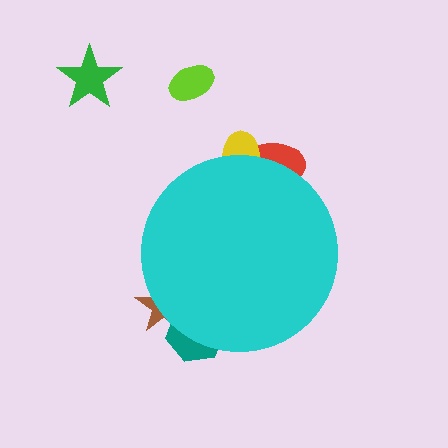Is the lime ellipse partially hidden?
No, the lime ellipse is fully visible.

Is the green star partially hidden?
No, the green star is fully visible.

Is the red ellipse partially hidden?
Yes, the red ellipse is partially hidden behind the cyan circle.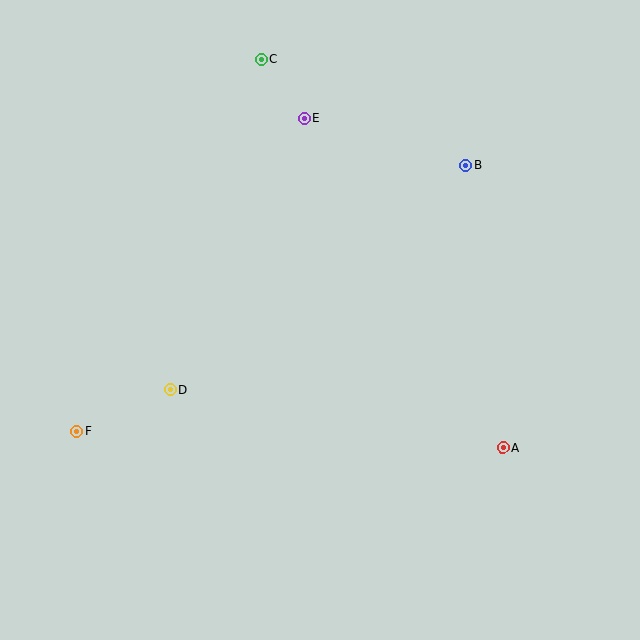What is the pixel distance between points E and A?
The distance between E and A is 385 pixels.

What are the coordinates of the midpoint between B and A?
The midpoint between B and A is at (484, 306).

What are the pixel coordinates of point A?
Point A is at (503, 448).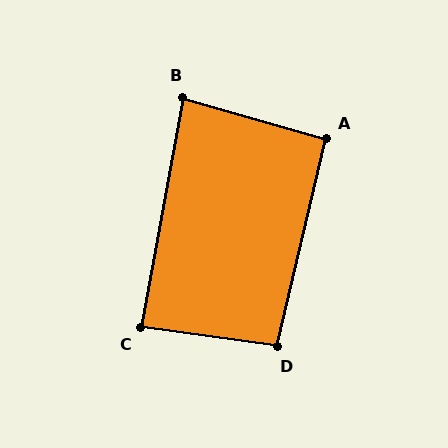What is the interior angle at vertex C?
Approximately 87 degrees (approximately right).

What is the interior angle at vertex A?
Approximately 93 degrees (approximately right).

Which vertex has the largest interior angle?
D, at approximately 96 degrees.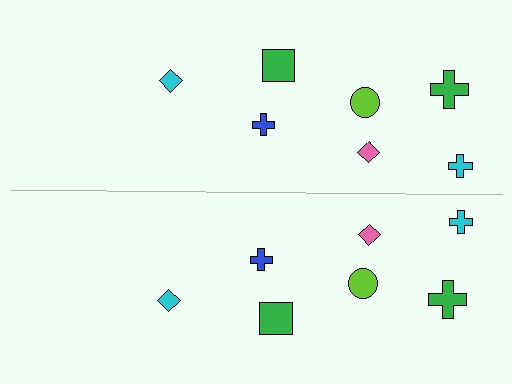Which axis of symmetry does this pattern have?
The pattern has a horizontal axis of symmetry running through the center of the image.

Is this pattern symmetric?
Yes, this pattern has bilateral (reflection) symmetry.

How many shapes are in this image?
There are 14 shapes in this image.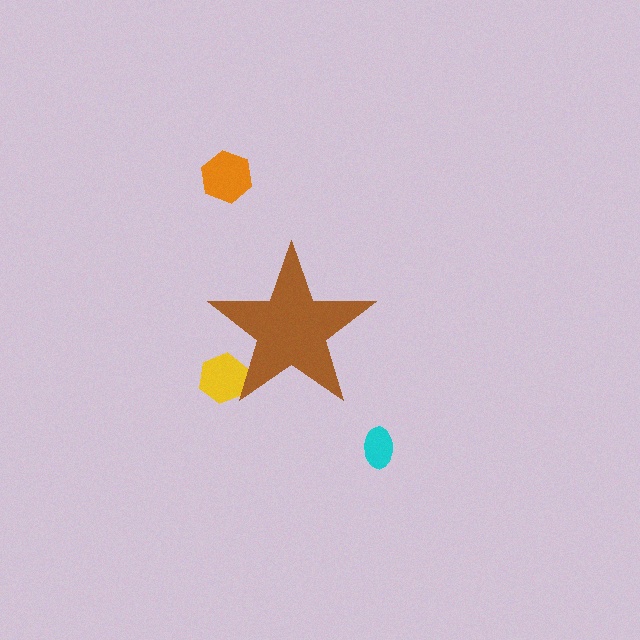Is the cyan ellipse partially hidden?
No, the cyan ellipse is fully visible.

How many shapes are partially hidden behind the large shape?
1 shape is partially hidden.